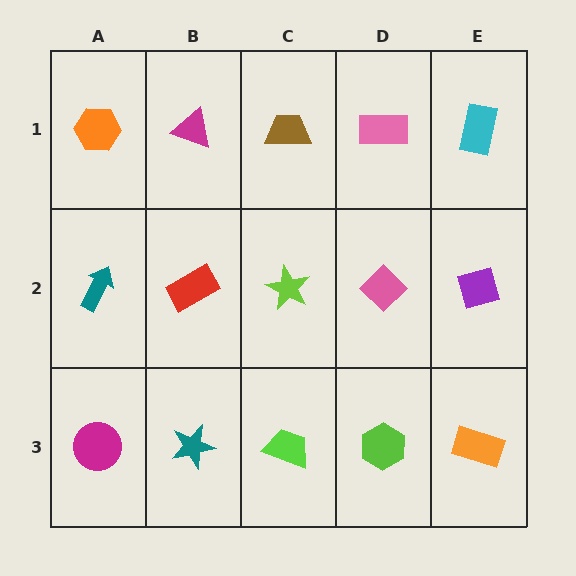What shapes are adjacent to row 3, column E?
A purple diamond (row 2, column E), a lime hexagon (row 3, column D).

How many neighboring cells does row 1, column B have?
3.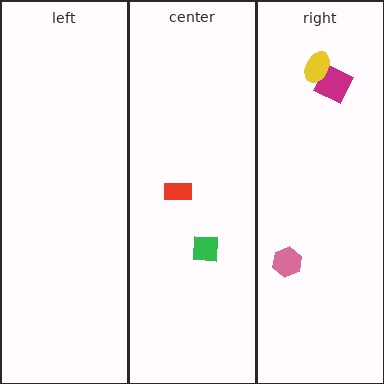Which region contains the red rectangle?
The center region.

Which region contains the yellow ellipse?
The right region.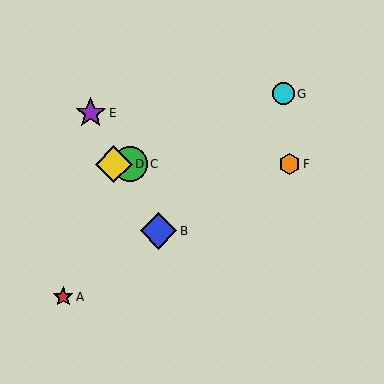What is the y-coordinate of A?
Object A is at y≈297.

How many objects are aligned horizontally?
3 objects (C, D, F) are aligned horizontally.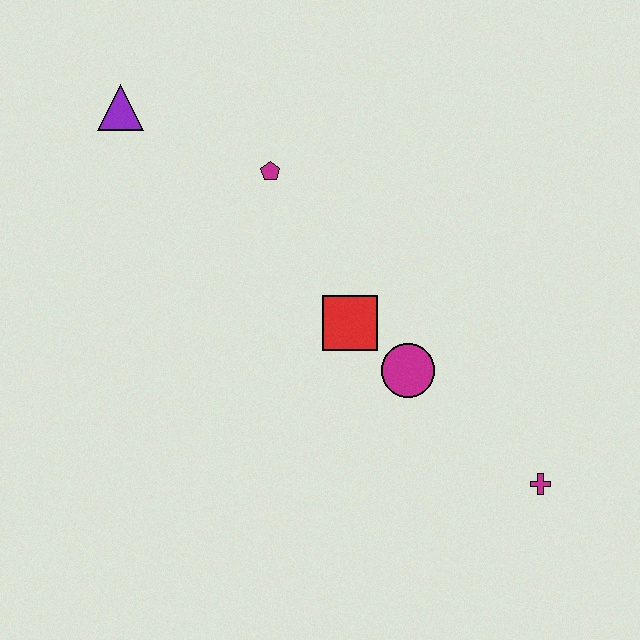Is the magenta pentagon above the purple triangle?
No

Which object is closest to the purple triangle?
The magenta pentagon is closest to the purple triangle.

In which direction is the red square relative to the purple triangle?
The red square is to the right of the purple triangle.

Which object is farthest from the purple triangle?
The magenta cross is farthest from the purple triangle.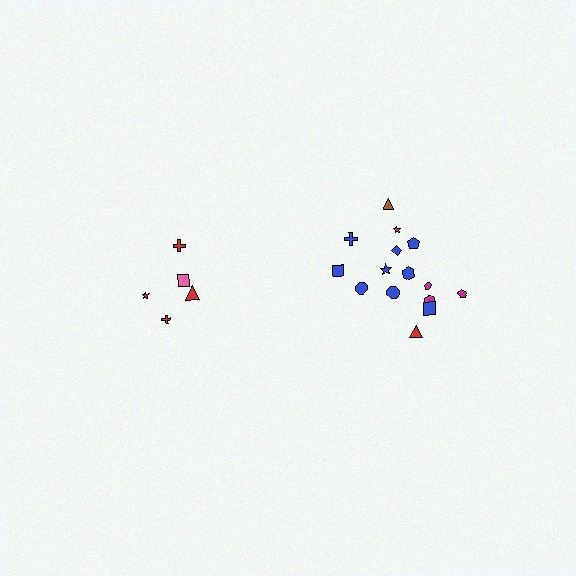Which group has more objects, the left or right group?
The right group.